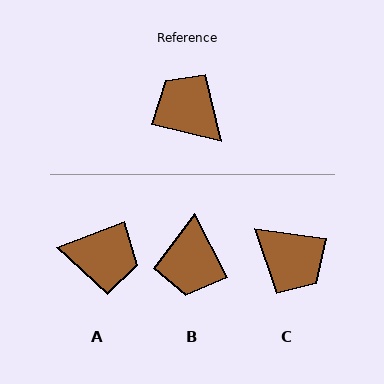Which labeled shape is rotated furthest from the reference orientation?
C, about 175 degrees away.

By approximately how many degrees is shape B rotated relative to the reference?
Approximately 131 degrees counter-clockwise.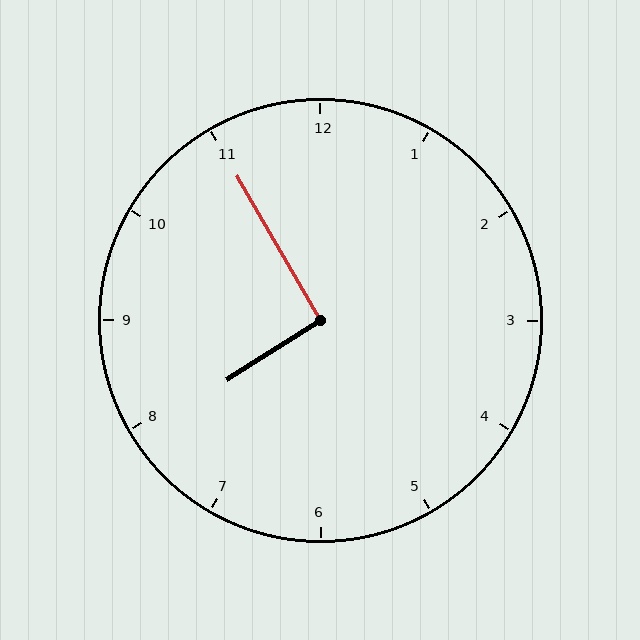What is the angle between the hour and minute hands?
Approximately 92 degrees.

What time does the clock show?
7:55.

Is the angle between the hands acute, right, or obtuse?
It is right.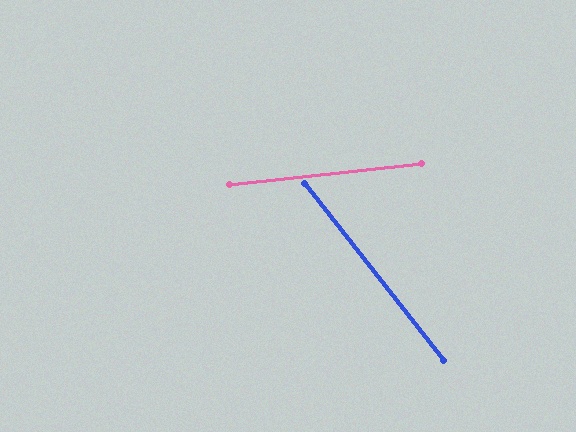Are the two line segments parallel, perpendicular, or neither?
Neither parallel nor perpendicular — they differ by about 58°.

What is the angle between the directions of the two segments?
Approximately 58 degrees.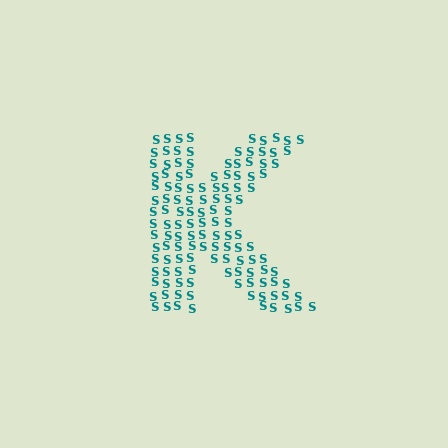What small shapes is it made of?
It is made of small letter S's.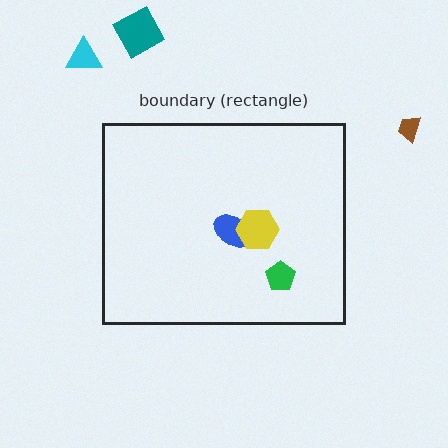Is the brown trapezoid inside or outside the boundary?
Outside.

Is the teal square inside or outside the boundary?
Outside.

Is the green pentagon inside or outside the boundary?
Inside.